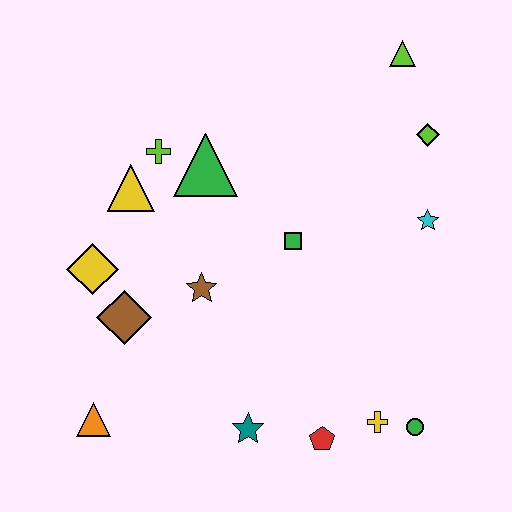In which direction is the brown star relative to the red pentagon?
The brown star is above the red pentagon.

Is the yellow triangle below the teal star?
No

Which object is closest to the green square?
The brown star is closest to the green square.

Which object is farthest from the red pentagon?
The lime triangle is farthest from the red pentagon.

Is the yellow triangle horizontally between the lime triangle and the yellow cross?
No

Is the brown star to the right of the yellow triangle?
Yes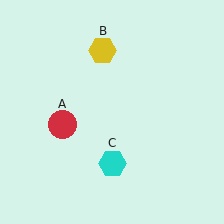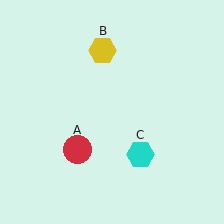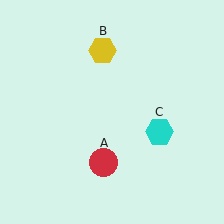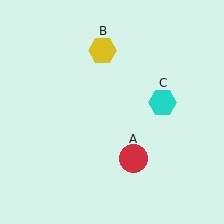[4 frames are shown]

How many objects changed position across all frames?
2 objects changed position: red circle (object A), cyan hexagon (object C).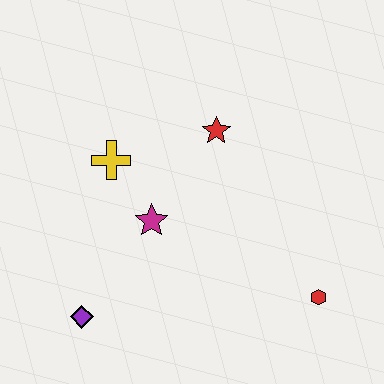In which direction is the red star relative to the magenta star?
The red star is above the magenta star.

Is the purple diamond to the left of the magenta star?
Yes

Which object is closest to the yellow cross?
The magenta star is closest to the yellow cross.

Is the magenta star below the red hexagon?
No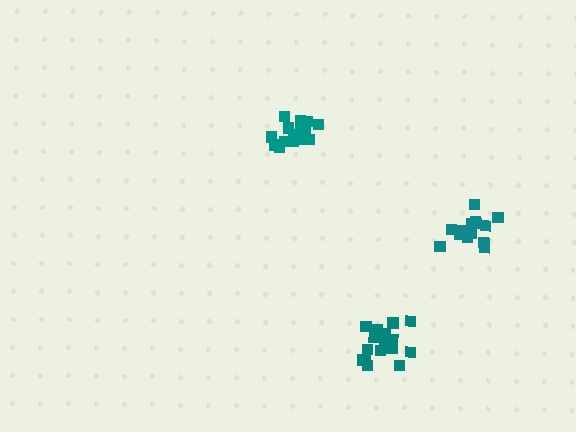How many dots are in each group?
Group 1: 20 dots, Group 2: 18 dots, Group 3: 15 dots (53 total).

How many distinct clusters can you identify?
There are 3 distinct clusters.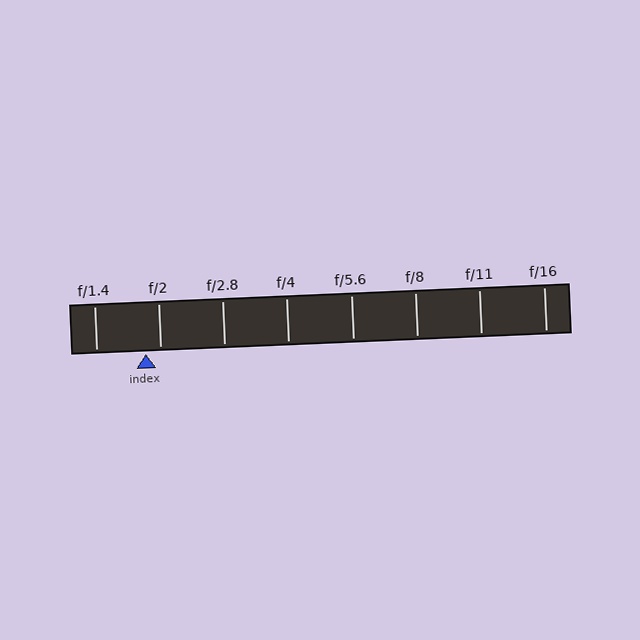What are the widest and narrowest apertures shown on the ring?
The widest aperture shown is f/1.4 and the narrowest is f/16.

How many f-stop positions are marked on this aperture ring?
There are 8 f-stop positions marked.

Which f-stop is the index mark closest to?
The index mark is closest to f/2.